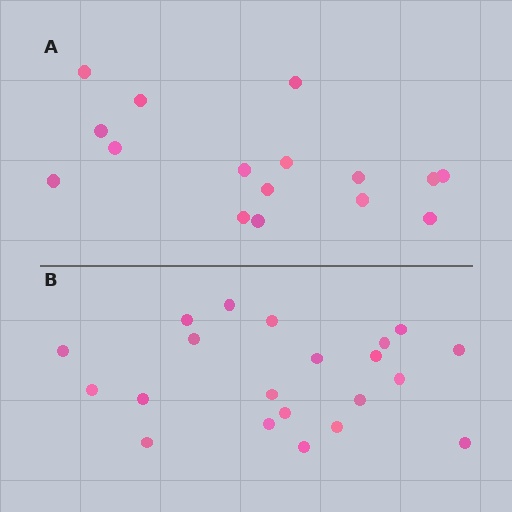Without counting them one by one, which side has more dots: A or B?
Region B (the bottom region) has more dots.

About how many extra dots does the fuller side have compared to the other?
Region B has about 5 more dots than region A.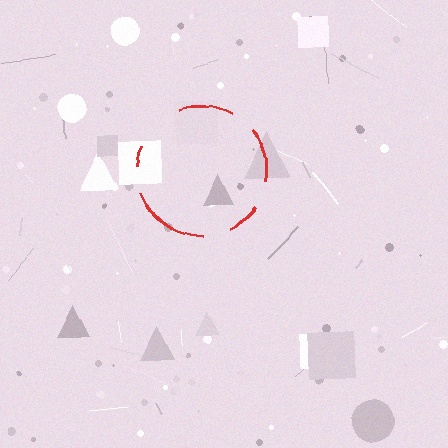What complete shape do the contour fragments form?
The contour fragments form a circle.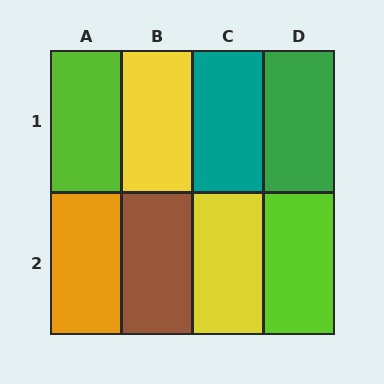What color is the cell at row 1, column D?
Green.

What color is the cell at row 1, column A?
Lime.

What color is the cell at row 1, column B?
Yellow.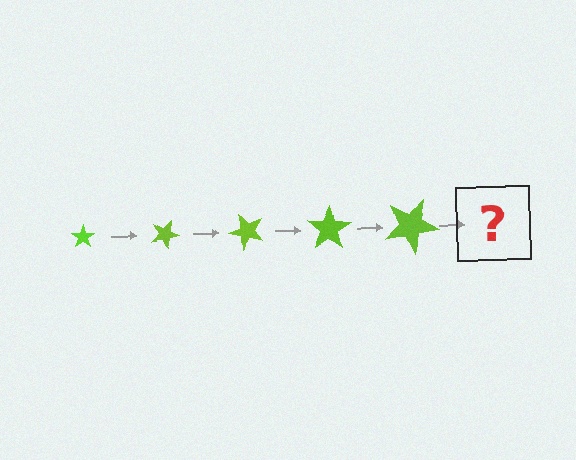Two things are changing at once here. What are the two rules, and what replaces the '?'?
The two rules are that the star grows larger each step and it rotates 25 degrees each step. The '?' should be a star, larger than the previous one and rotated 125 degrees from the start.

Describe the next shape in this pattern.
It should be a star, larger than the previous one and rotated 125 degrees from the start.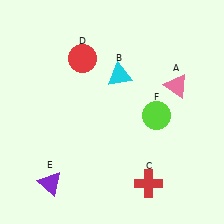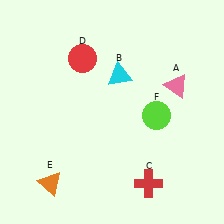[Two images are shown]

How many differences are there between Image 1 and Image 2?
There is 1 difference between the two images.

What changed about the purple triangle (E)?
In Image 1, E is purple. In Image 2, it changed to orange.